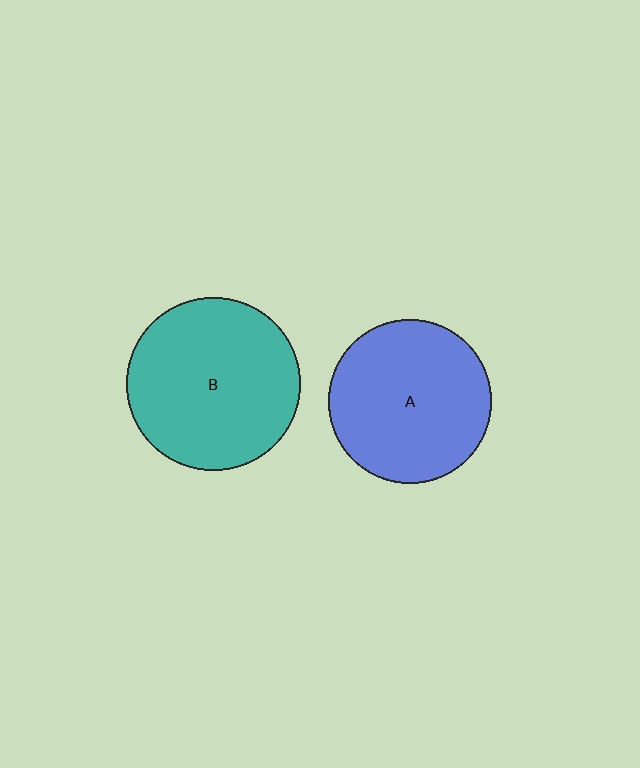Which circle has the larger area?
Circle B (teal).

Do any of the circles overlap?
No, none of the circles overlap.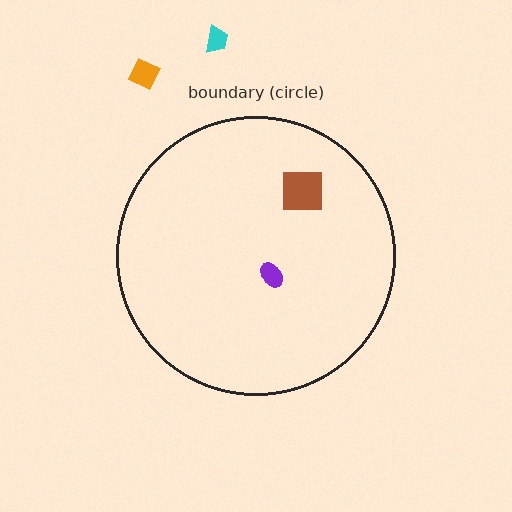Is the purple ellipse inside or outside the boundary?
Inside.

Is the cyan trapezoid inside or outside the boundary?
Outside.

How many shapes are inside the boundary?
2 inside, 2 outside.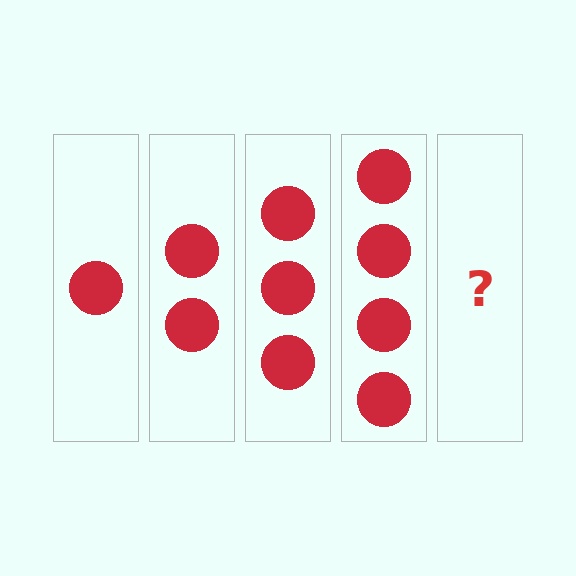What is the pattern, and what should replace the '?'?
The pattern is that each step adds one more circle. The '?' should be 5 circles.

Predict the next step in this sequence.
The next step is 5 circles.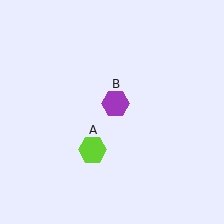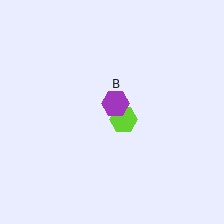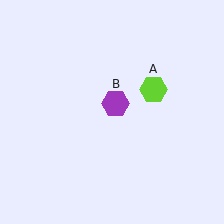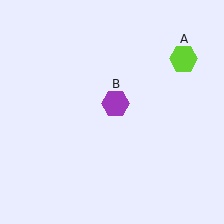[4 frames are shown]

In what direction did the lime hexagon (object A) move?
The lime hexagon (object A) moved up and to the right.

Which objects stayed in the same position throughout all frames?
Purple hexagon (object B) remained stationary.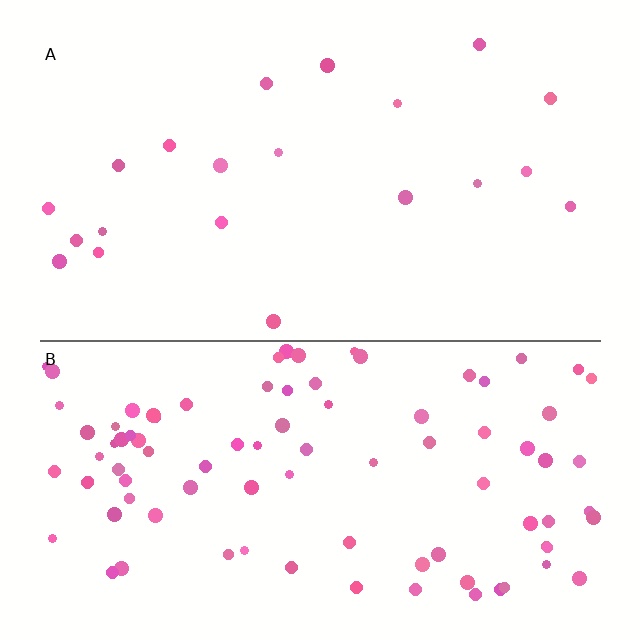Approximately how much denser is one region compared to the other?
Approximately 4.5× — region B over region A.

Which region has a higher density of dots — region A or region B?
B (the bottom).